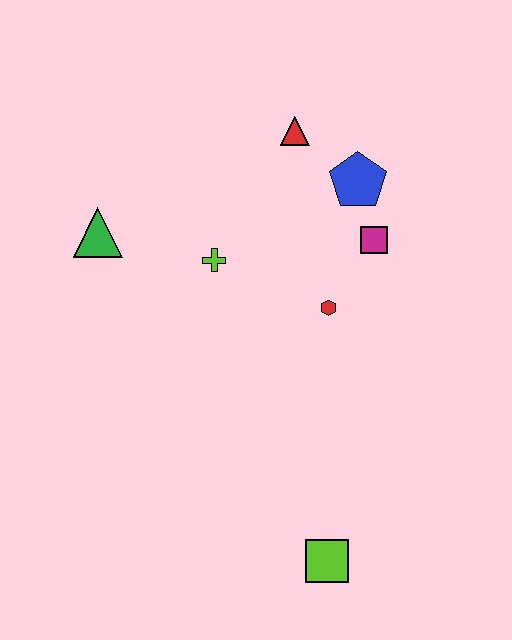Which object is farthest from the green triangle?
The lime square is farthest from the green triangle.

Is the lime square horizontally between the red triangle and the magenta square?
Yes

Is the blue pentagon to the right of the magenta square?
No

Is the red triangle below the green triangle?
No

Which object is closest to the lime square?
The red hexagon is closest to the lime square.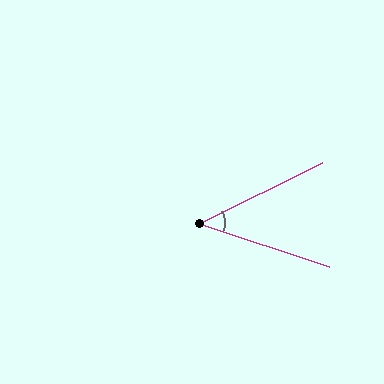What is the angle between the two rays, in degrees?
Approximately 45 degrees.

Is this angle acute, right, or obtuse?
It is acute.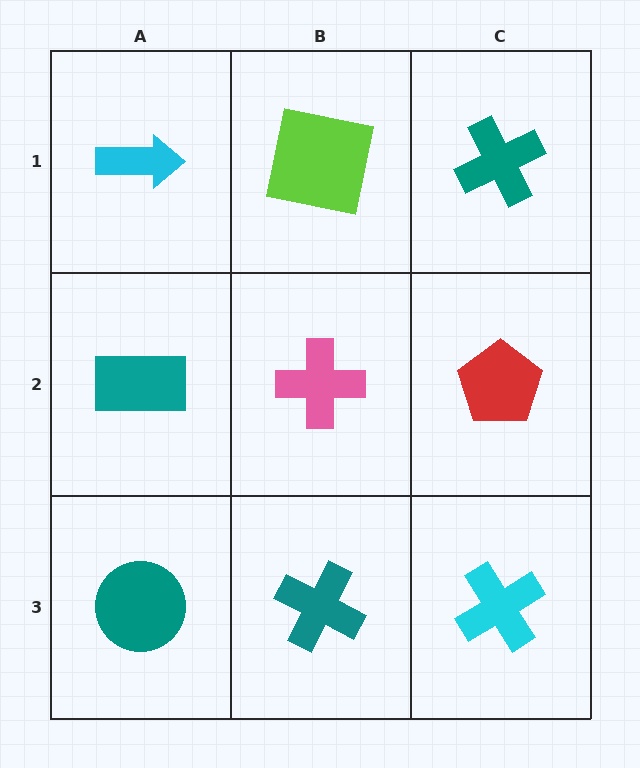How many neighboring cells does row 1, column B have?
3.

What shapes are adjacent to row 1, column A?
A teal rectangle (row 2, column A), a lime square (row 1, column B).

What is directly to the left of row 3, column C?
A teal cross.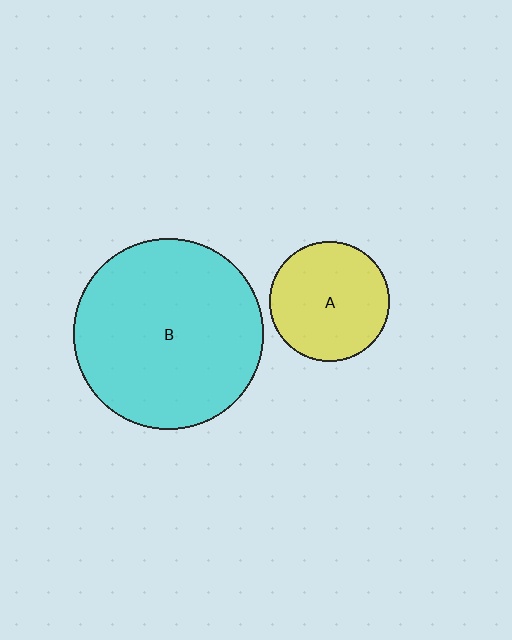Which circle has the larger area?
Circle B (cyan).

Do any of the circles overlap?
No, none of the circles overlap.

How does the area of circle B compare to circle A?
Approximately 2.5 times.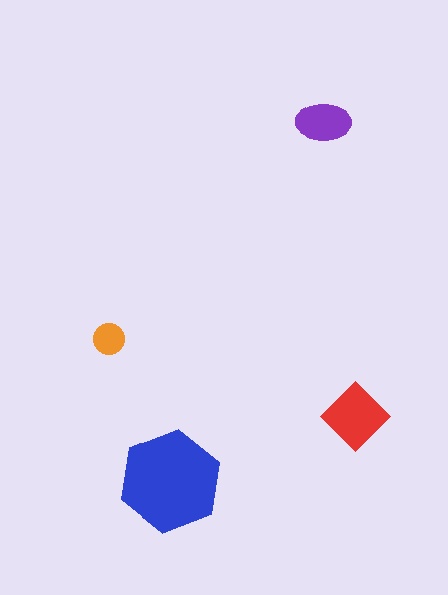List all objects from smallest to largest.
The orange circle, the purple ellipse, the red diamond, the blue hexagon.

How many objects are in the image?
There are 4 objects in the image.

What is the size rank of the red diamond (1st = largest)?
2nd.